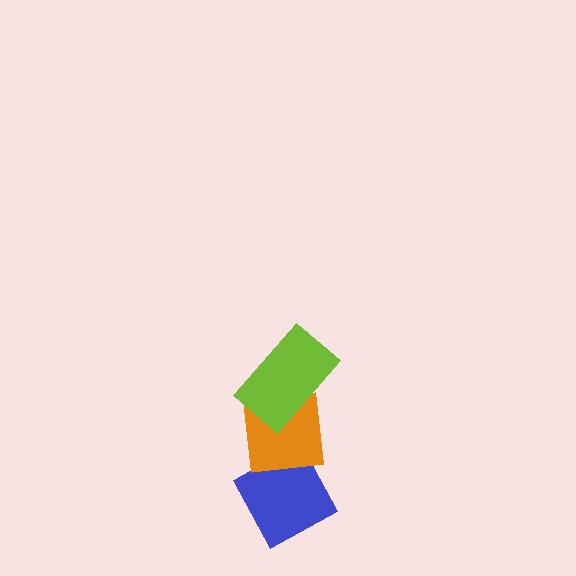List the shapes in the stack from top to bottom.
From top to bottom: the lime rectangle, the orange square, the blue diamond.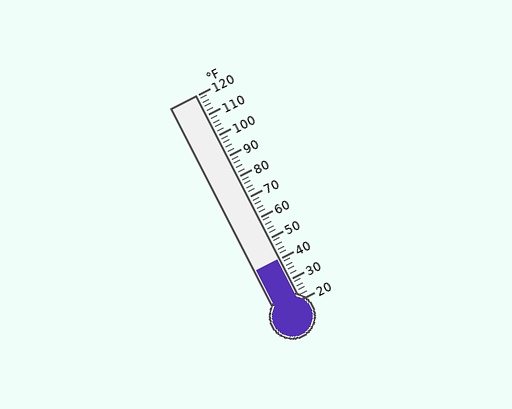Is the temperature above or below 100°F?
The temperature is below 100°F.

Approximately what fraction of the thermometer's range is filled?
The thermometer is filled to approximately 20% of its range.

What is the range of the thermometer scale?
The thermometer scale ranges from 20°F to 120°F.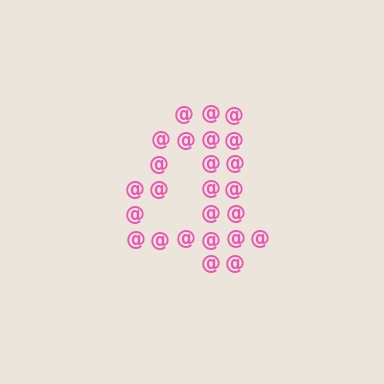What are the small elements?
The small elements are at signs.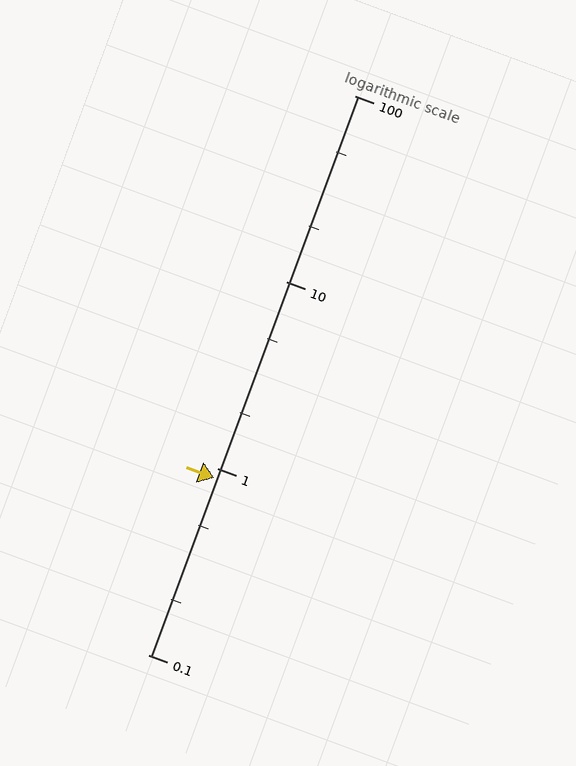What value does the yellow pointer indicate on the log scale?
The pointer indicates approximately 0.89.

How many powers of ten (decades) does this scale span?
The scale spans 3 decades, from 0.1 to 100.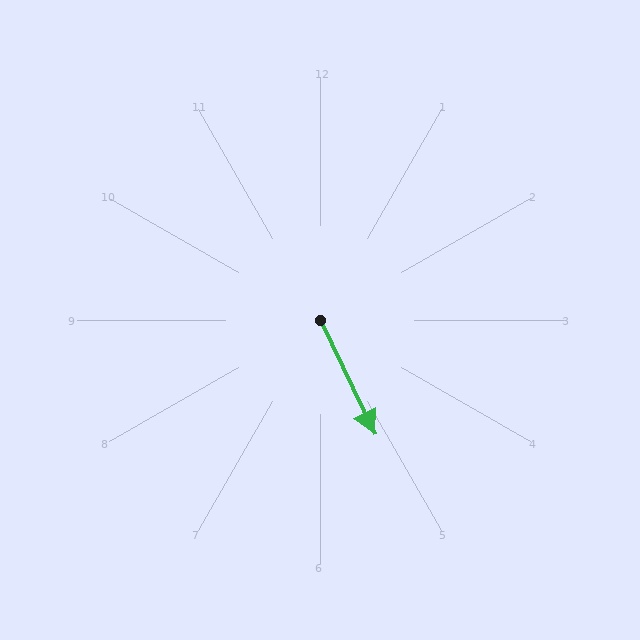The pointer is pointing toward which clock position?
Roughly 5 o'clock.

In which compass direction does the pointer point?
Southeast.